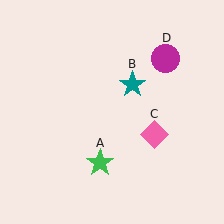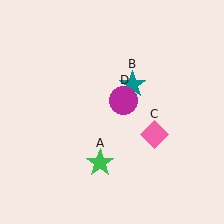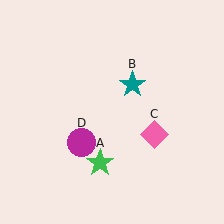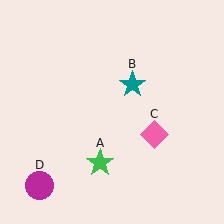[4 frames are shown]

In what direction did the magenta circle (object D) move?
The magenta circle (object D) moved down and to the left.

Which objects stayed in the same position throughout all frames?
Green star (object A) and teal star (object B) and pink diamond (object C) remained stationary.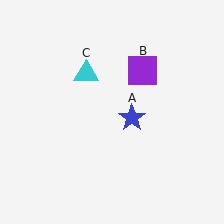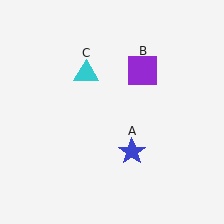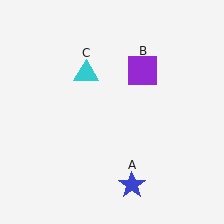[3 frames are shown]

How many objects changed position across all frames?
1 object changed position: blue star (object A).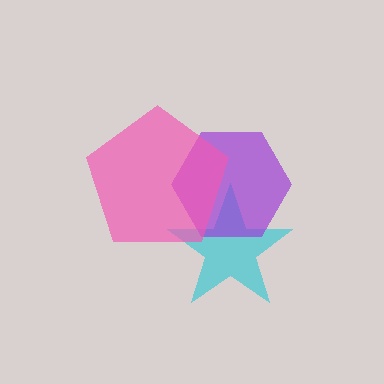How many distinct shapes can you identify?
There are 3 distinct shapes: a cyan star, a purple hexagon, a pink pentagon.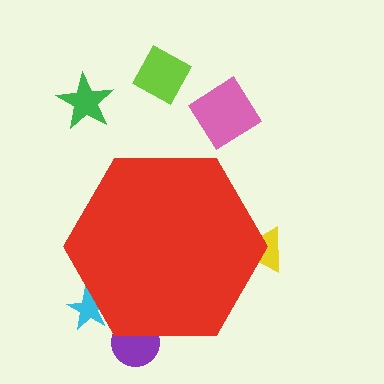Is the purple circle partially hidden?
Yes, the purple circle is partially hidden behind the red hexagon.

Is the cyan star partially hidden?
Yes, the cyan star is partially hidden behind the red hexagon.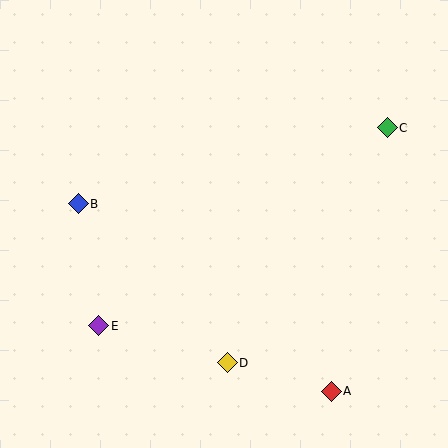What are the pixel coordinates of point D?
Point D is at (227, 363).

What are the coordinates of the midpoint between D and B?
The midpoint between D and B is at (153, 283).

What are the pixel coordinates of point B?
Point B is at (78, 204).